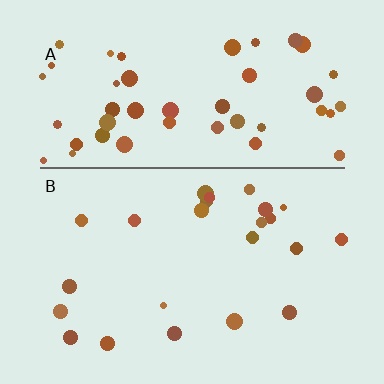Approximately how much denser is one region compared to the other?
Approximately 2.2× — region A over region B.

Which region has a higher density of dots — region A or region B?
A (the top).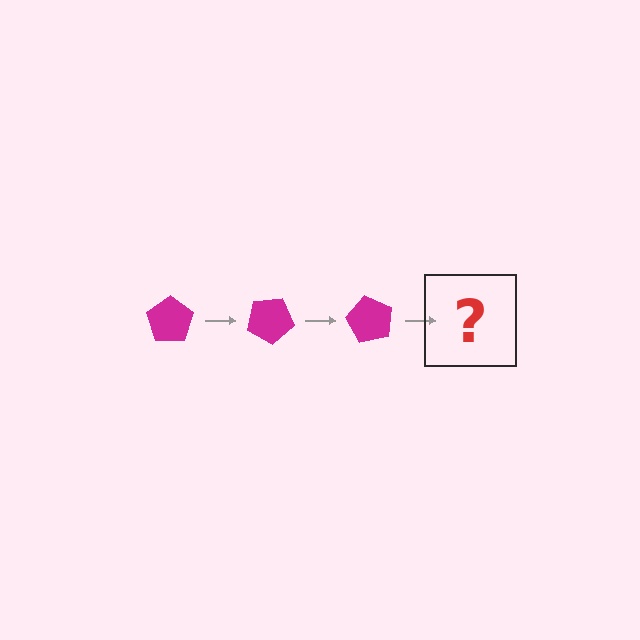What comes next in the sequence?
The next element should be a magenta pentagon rotated 90 degrees.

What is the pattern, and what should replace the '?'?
The pattern is that the pentagon rotates 30 degrees each step. The '?' should be a magenta pentagon rotated 90 degrees.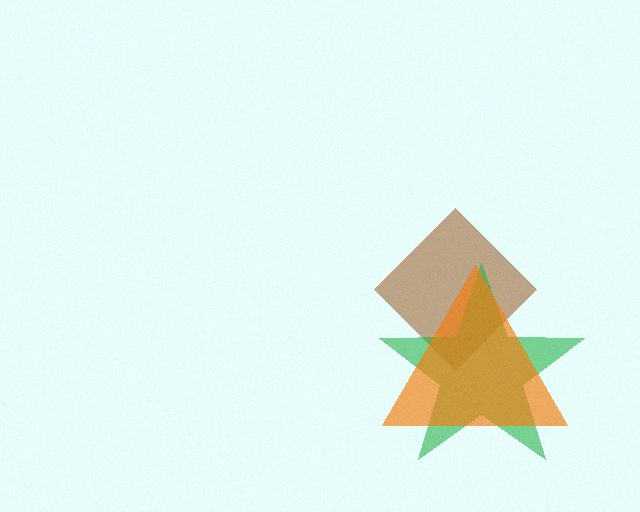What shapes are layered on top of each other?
The layered shapes are: a brown diamond, a green star, an orange triangle.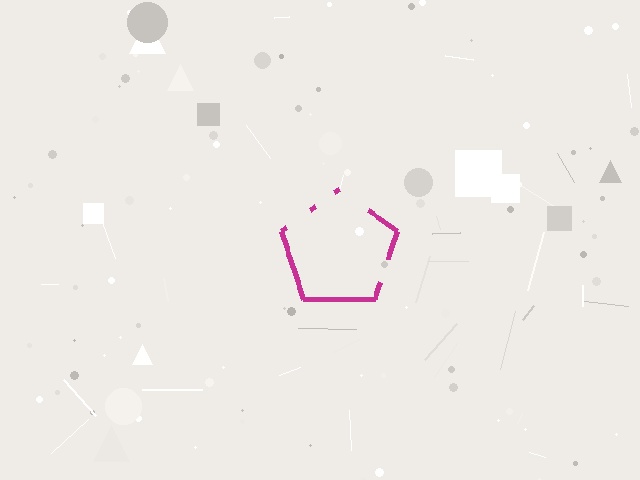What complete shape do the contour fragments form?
The contour fragments form a pentagon.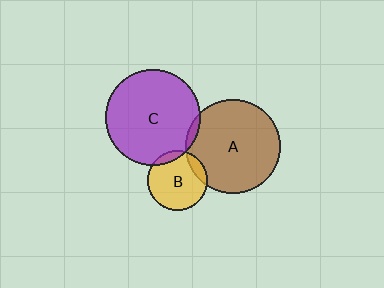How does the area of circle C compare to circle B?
Approximately 2.5 times.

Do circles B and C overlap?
Yes.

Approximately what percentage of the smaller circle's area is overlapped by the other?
Approximately 10%.